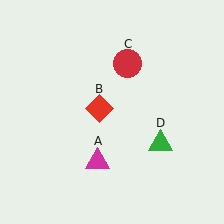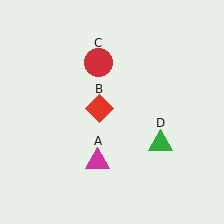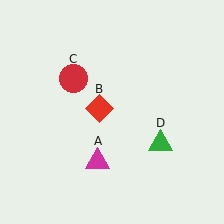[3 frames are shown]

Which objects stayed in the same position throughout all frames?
Magenta triangle (object A) and red diamond (object B) and green triangle (object D) remained stationary.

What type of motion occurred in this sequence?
The red circle (object C) rotated counterclockwise around the center of the scene.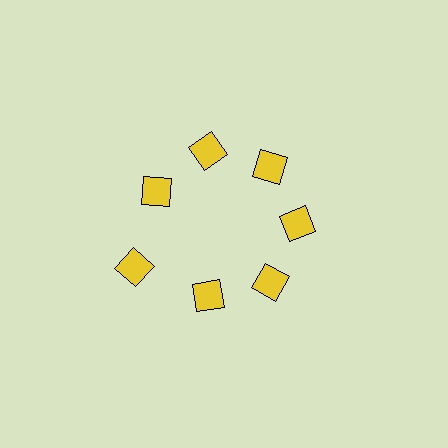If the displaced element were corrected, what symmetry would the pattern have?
It would have 7-fold rotational symmetry — the pattern would map onto itself every 51 degrees.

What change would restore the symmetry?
The symmetry would be restored by moving it inward, back onto the ring so that all 7 squares sit at equal angles and equal distance from the center.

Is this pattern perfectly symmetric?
No. The 7 yellow squares are arranged in a ring, but one element near the 8 o'clock position is pushed outward from the center, breaking the 7-fold rotational symmetry.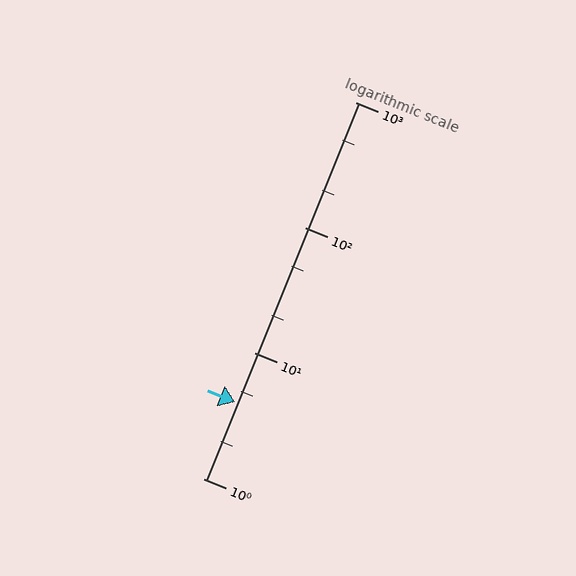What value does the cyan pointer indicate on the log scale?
The pointer indicates approximately 4.1.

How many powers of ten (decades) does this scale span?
The scale spans 3 decades, from 1 to 1000.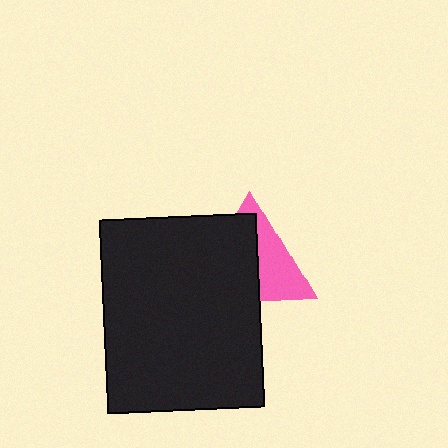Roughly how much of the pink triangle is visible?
A small part of it is visible (roughly 43%).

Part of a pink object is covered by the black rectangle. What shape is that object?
It is a triangle.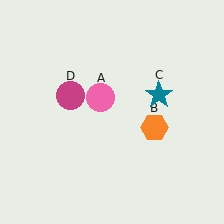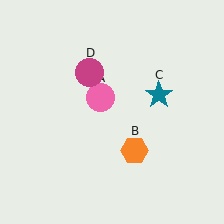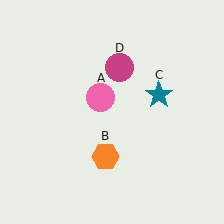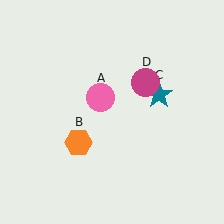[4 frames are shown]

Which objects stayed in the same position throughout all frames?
Pink circle (object A) and teal star (object C) remained stationary.